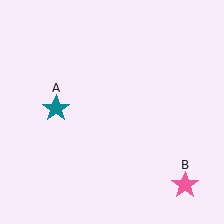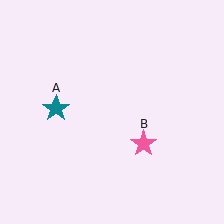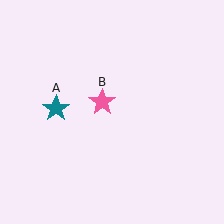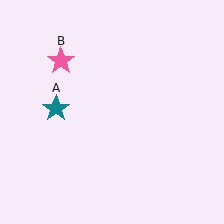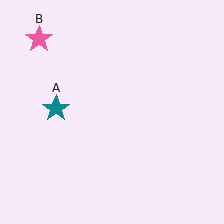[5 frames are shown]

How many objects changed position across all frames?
1 object changed position: pink star (object B).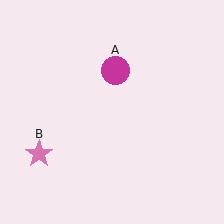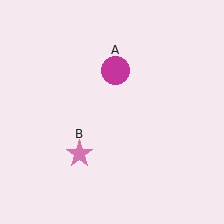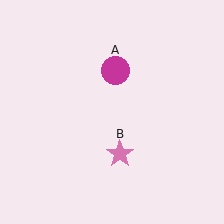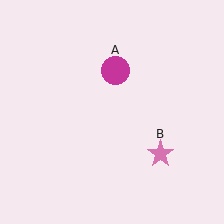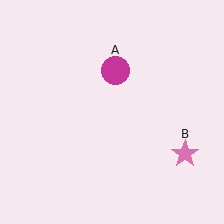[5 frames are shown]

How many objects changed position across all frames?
1 object changed position: pink star (object B).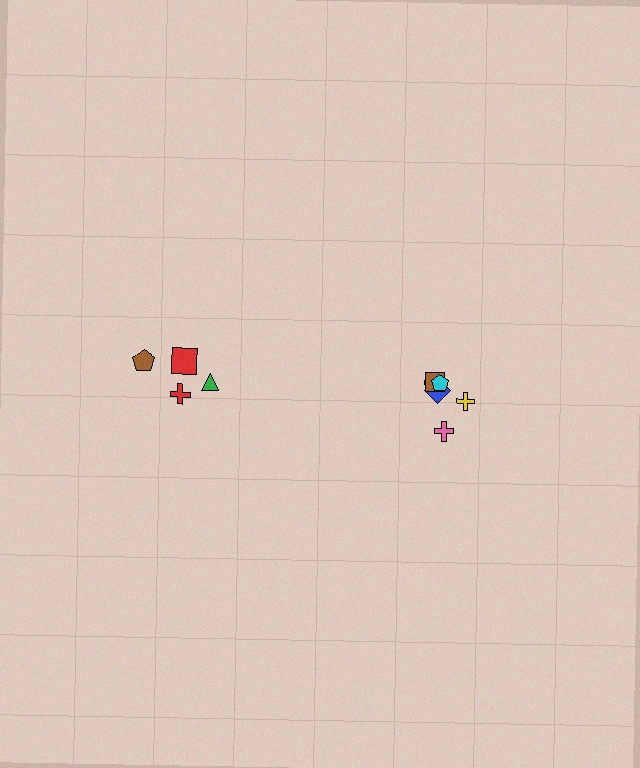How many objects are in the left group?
There are 4 objects.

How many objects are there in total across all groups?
There are 10 objects.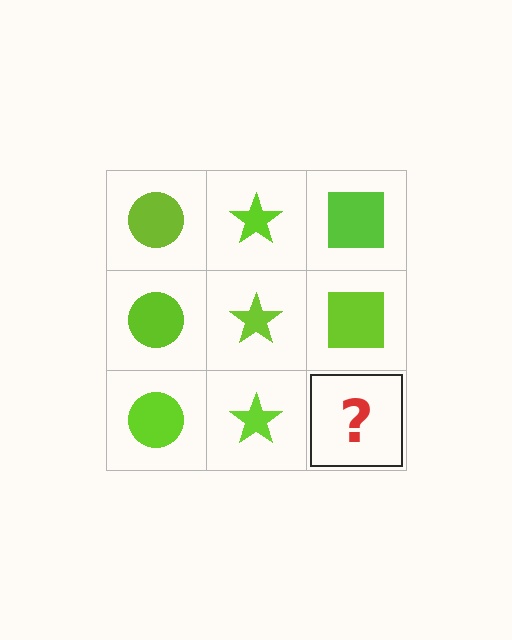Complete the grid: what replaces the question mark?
The question mark should be replaced with a lime square.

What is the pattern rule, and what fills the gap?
The rule is that each column has a consistent shape. The gap should be filled with a lime square.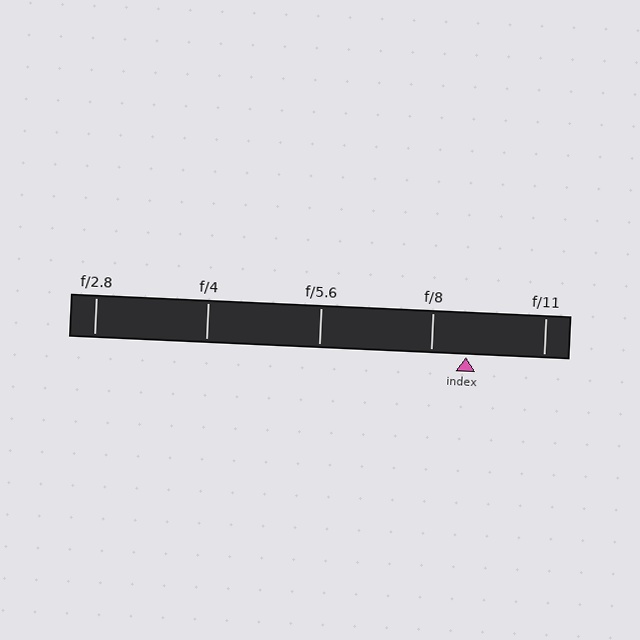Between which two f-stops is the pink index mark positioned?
The index mark is between f/8 and f/11.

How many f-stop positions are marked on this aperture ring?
There are 5 f-stop positions marked.